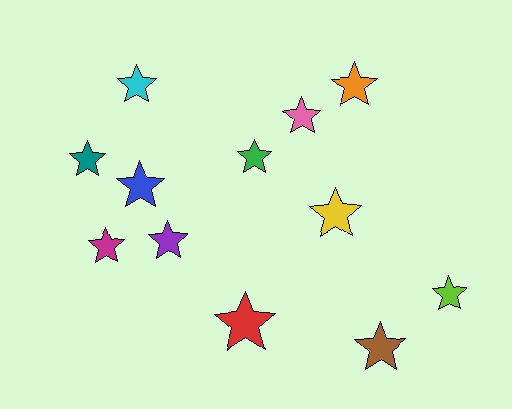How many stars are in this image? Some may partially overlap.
There are 12 stars.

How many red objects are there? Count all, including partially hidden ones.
There is 1 red object.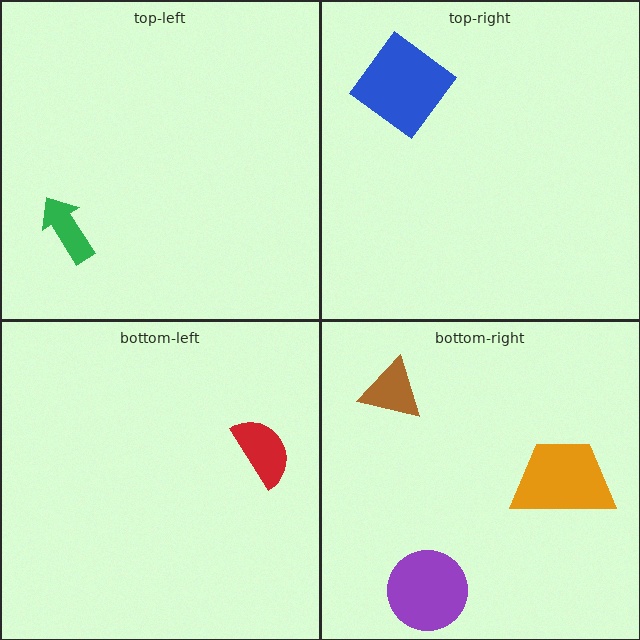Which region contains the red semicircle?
The bottom-left region.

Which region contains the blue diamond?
The top-right region.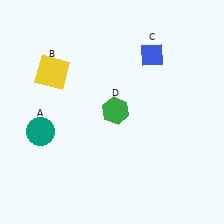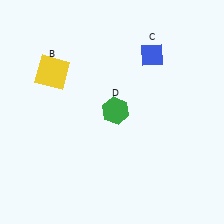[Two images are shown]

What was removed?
The teal circle (A) was removed in Image 2.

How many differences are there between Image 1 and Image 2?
There is 1 difference between the two images.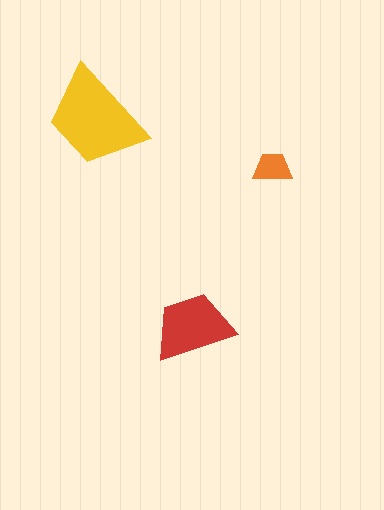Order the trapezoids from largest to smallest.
the yellow one, the red one, the orange one.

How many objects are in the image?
There are 3 objects in the image.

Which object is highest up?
The yellow trapezoid is topmost.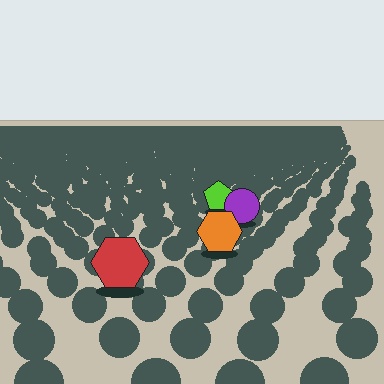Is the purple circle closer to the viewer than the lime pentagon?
Yes. The purple circle is closer — you can tell from the texture gradient: the ground texture is coarser near it.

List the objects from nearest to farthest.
From nearest to farthest: the red hexagon, the orange hexagon, the purple circle, the lime pentagon.